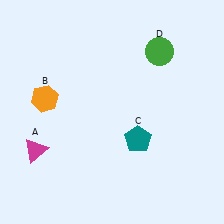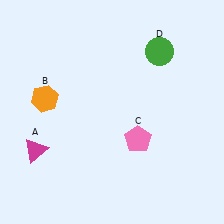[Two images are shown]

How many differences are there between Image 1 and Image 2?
There is 1 difference between the two images.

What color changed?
The pentagon (C) changed from teal in Image 1 to pink in Image 2.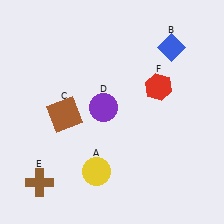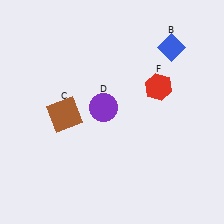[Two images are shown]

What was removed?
The brown cross (E), the yellow circle (A) were removed in Image 2.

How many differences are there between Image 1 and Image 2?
There are 2 differences between the two images.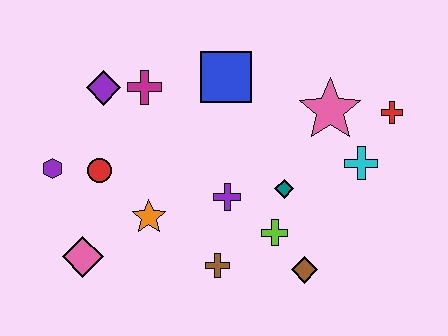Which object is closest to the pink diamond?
The orange star is closest to the pink diamond.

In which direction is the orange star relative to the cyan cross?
The orange star is to the left of the cyan cross.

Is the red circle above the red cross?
No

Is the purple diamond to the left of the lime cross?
Yes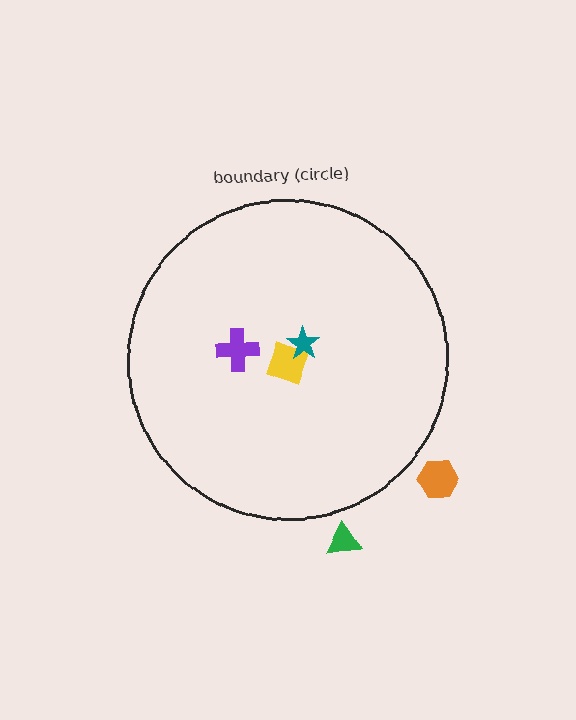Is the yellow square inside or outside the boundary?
Inside.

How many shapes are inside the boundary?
3 inside, 2 outside.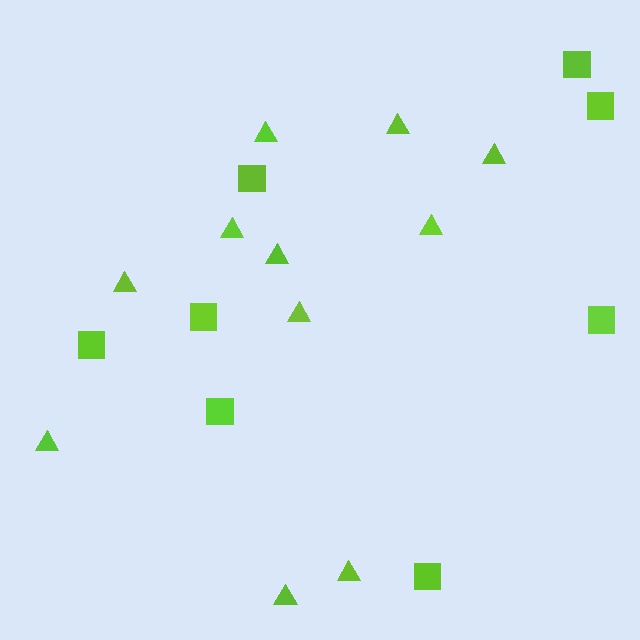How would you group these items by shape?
There are 2 groups: one group of squares (8) and one group of triangles (11).